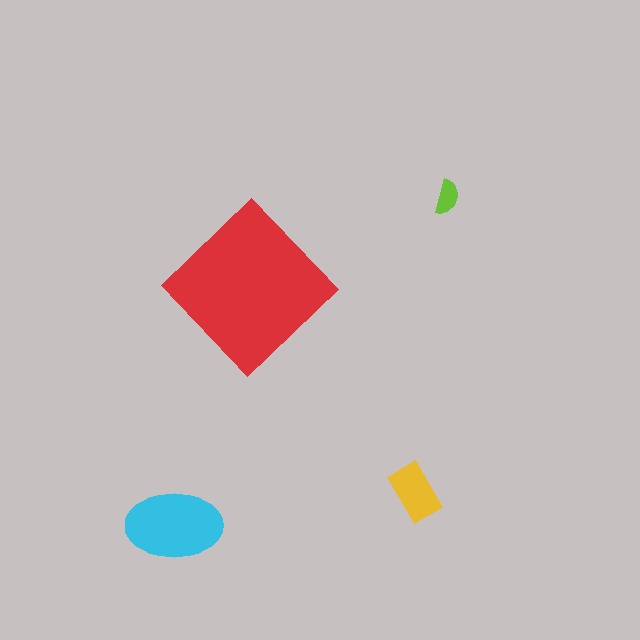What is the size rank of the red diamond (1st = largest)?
1st.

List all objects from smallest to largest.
The lime semicircle, the yellow rectangle, the cyan ellipse, the red diamond.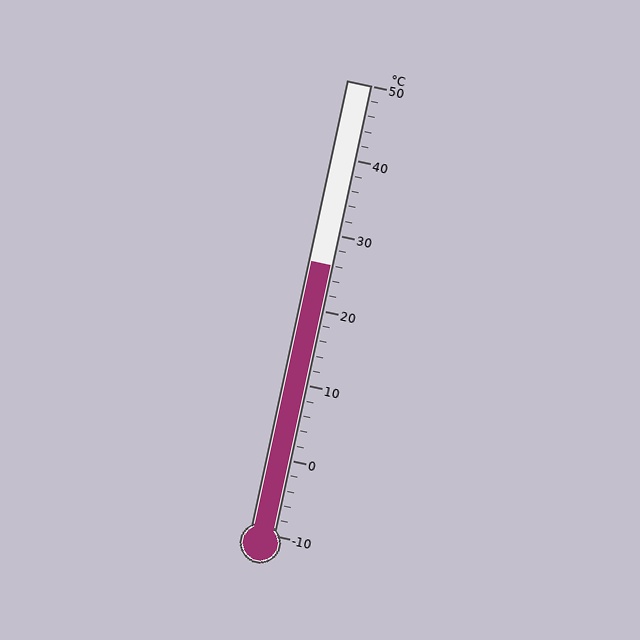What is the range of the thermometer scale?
The thermometer scale ranges from -10°C to 50°C.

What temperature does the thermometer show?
The thermometer shows approximately 26°C.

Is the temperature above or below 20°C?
The temperature is above 20°C.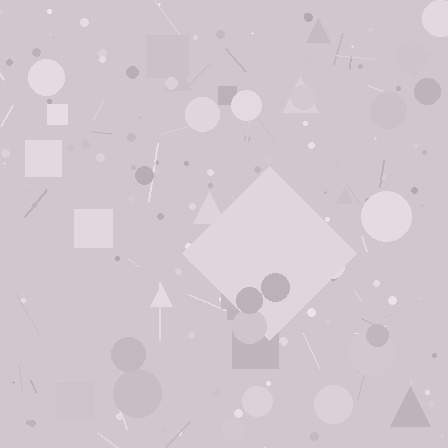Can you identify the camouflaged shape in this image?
The camouflaged shape is a diamond.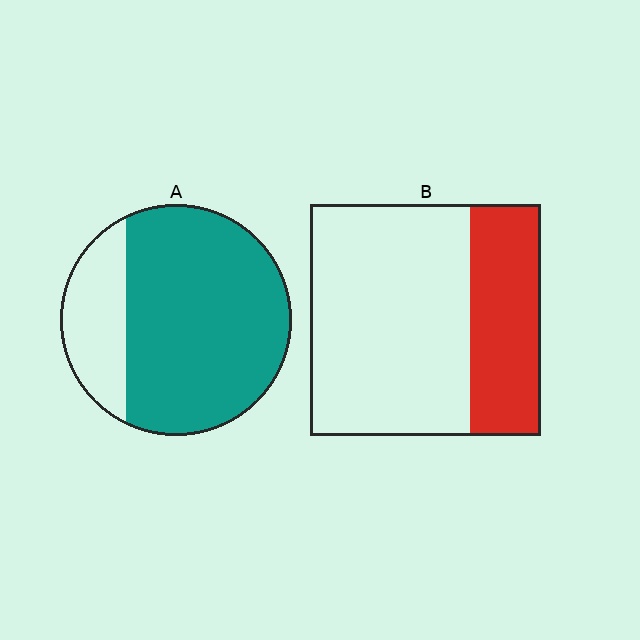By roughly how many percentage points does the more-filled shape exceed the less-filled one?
By roughly 45 percentage points (A over B).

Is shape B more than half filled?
No.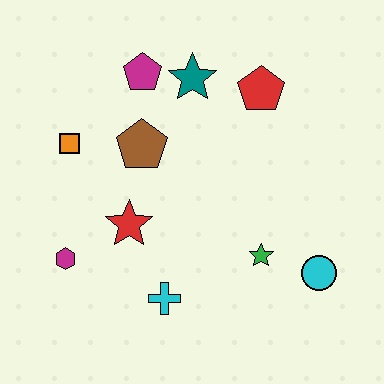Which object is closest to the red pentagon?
The teal star is closest to the red pentagon.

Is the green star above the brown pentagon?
No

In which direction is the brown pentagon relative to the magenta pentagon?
The brown pentagon is below the magenta pentagon.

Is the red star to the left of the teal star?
Yes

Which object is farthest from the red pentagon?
The magenta hexagon is farthest from the red pentagon.